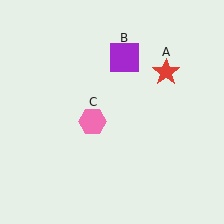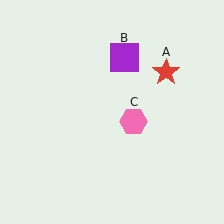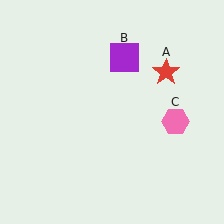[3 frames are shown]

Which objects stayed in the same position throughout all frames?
Red star (object A) and purple square (object B) remained stationary.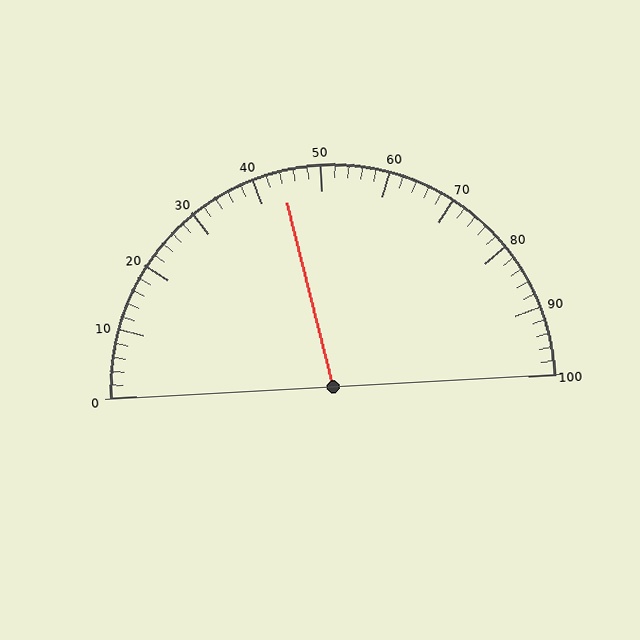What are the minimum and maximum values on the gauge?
The gauge ranges from 0 to 100.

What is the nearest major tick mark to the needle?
The nearest major tick mark is 40.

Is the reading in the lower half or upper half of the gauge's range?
The reading is in the lower half of the range (0 to 100).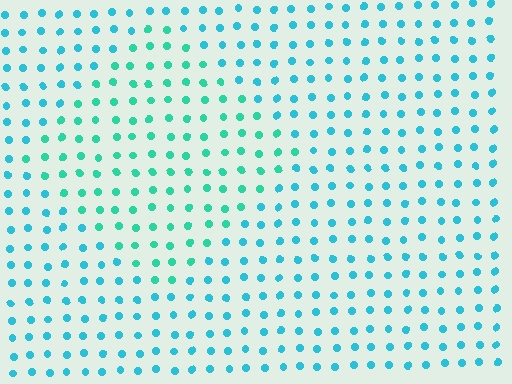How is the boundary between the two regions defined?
The boundary is defined purely by a slight shift in hue (about 26 degrees). Spacing, size, and orientation are identical on both sides.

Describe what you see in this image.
The image is filled with small cyan elements in a uniform arrangement. A diamond-shaped region is visible where the elements are tinted to a slightly different hue, forming a subtle color boundary.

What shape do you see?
I see a diamond.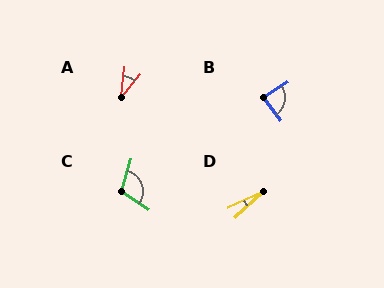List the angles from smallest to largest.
D (17°), A (32°), B (85°), C (108°).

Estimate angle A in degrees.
Approximately 32 degrees.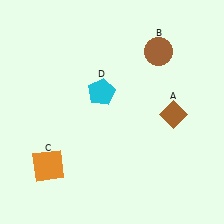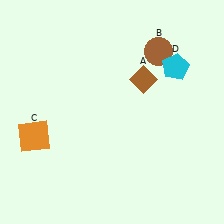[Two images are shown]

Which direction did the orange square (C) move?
The orange square (C) moved up.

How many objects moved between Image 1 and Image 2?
3 objects moved between the two images.